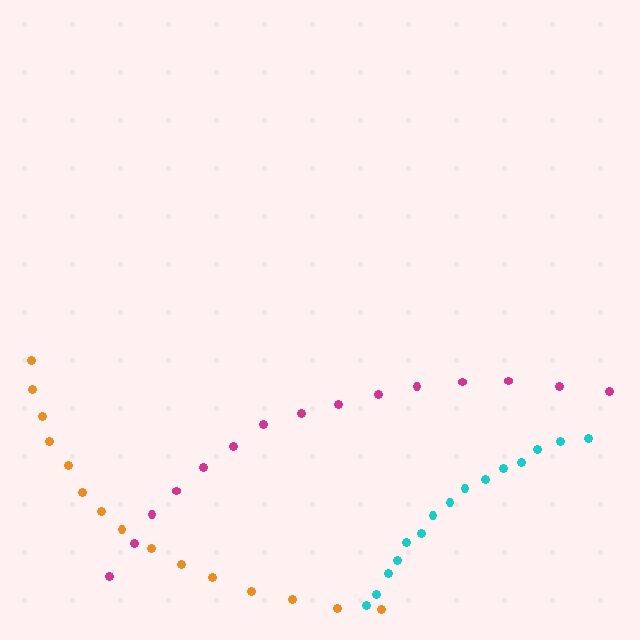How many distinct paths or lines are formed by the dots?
There are 3 distinct paths.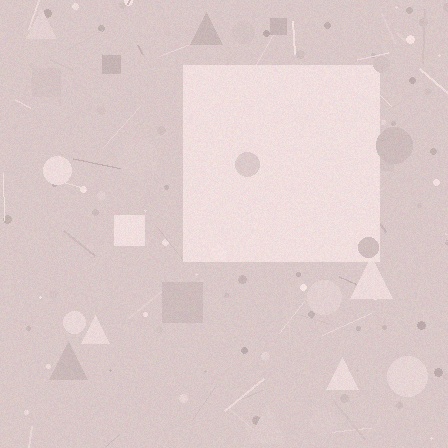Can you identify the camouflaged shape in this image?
The camouflaged shape is a square.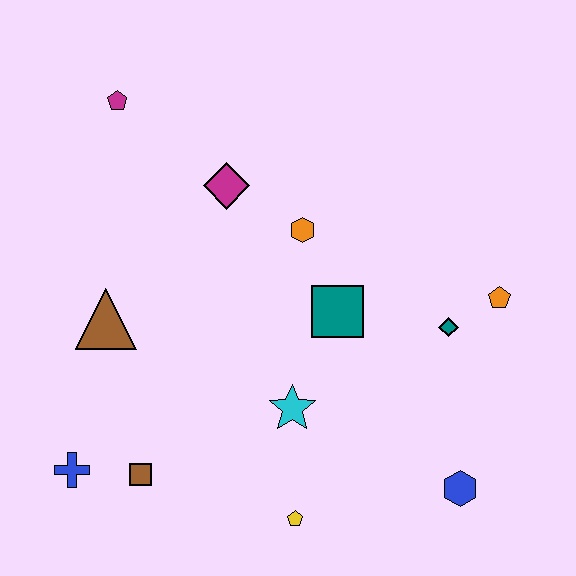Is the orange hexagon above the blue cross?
Yes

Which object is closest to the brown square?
The blue cross is closest to the brown square.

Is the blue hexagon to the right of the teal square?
Yes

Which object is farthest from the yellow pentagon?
The magenta pentagon is farthest from the yellow pentagon.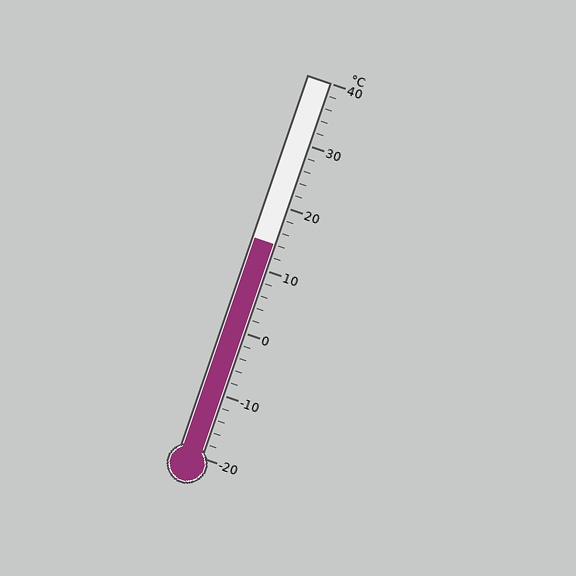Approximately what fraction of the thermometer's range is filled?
The thermometer is filled to approximately 55% of its range.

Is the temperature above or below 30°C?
The temperature is below 30°C.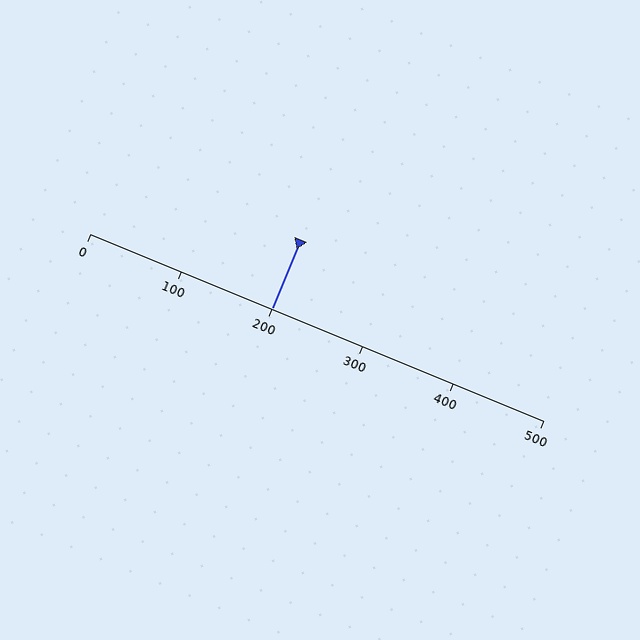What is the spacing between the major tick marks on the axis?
The major ticks are spaced 100 apart.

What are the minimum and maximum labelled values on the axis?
The axis runs from 0 to 500.